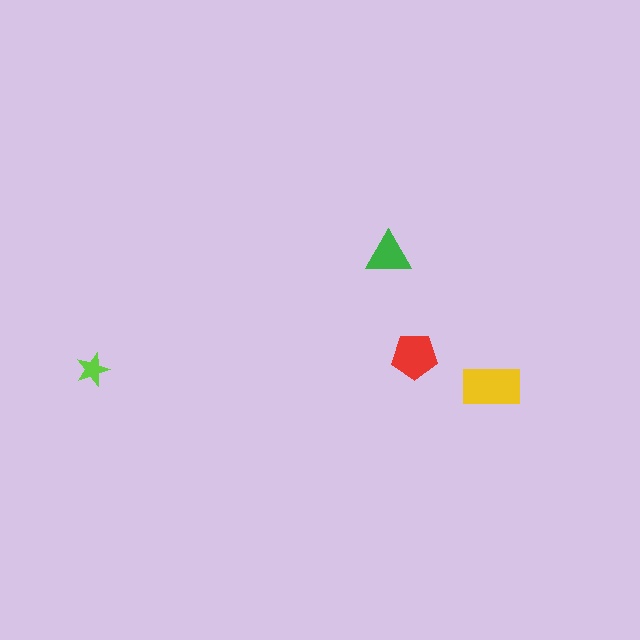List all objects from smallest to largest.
The lime star, the green triangle, the red pentagon, the yellow rectangle.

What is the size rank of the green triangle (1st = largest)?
3rd.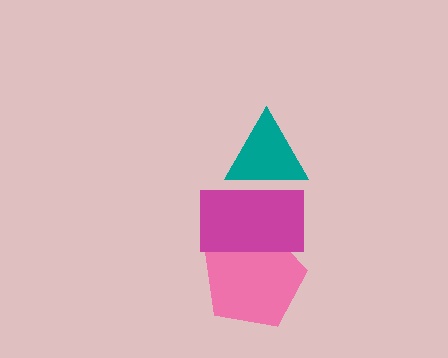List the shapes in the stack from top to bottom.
From top to bottom: the teal triangle, the magenta rectangle, the pink pentagon.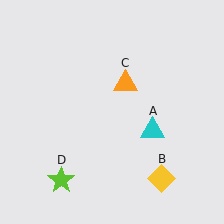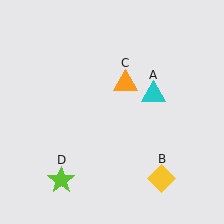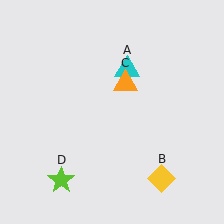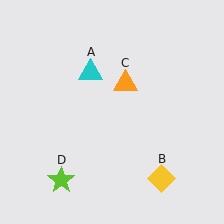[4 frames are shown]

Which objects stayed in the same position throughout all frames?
Yellow diamond (object B) and orange triangle (object C) and lime star (object D) remained stationary.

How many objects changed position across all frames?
1 object changed position: cyan triangle (object A).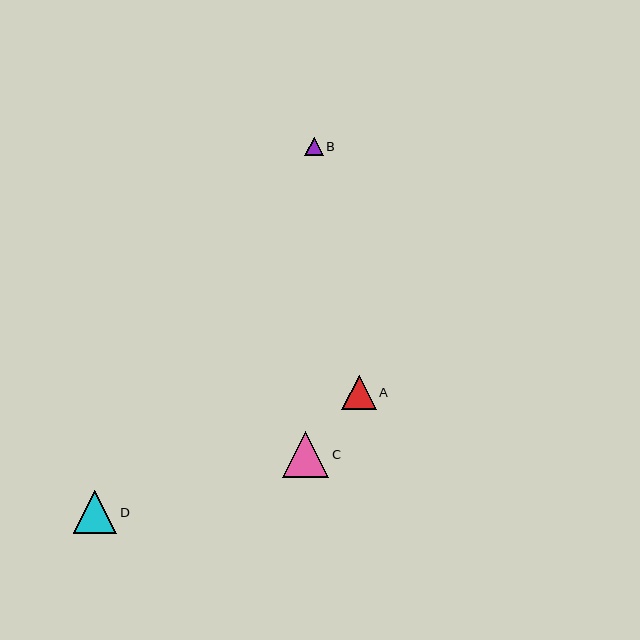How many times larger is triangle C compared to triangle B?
Triangle C is approximately 2.5 times the size of triangle B.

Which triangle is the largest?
Triangle C is the largest with a size of approximately 47 pixels.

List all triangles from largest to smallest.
From largest to smallest: C, D, A, B.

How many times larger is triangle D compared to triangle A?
Triangle D is approximately 1.3 times the size of triangle A.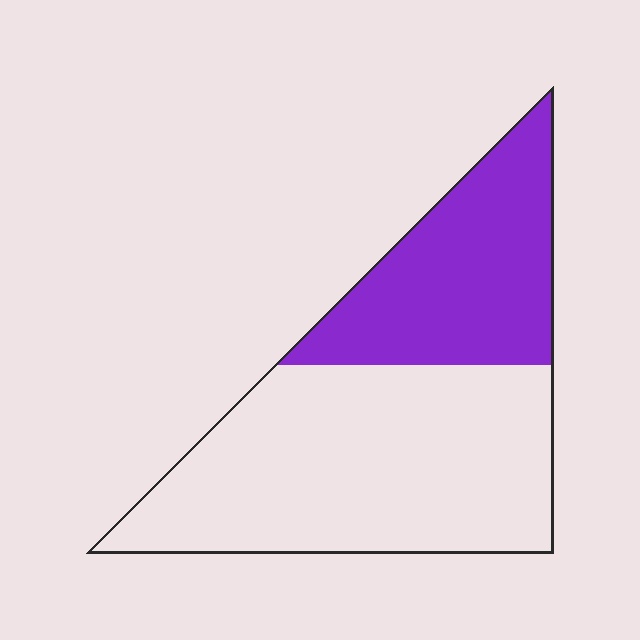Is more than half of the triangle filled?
No.